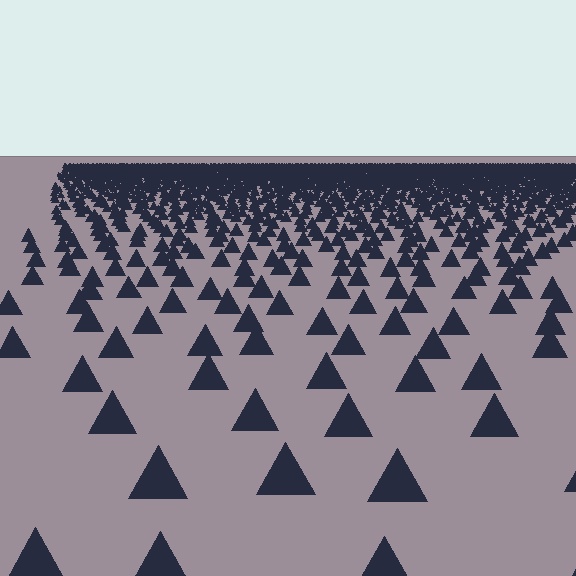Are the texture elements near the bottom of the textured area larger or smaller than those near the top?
Larger. Near the bottom, elements are closer to the viewer and appear at a bigger on-screen size.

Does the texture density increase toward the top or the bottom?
Density increases toward the top.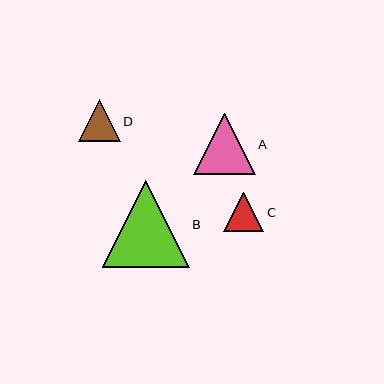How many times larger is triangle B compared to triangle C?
Triangle B is approximately 2.2 times the size of triangle C.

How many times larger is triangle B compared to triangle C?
Triangle B is approximately 2.2 times the size of triangle C.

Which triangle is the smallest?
Triangle C is the smallest with a size of approximately 40 pixels.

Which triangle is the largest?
Triangle B is the largest with a size of approximately 87 pixels.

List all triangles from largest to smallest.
From largest to smallest: B, A, D, C.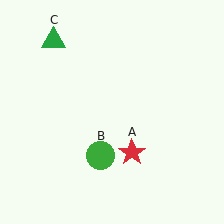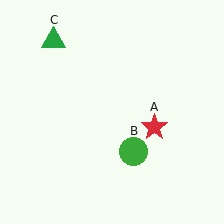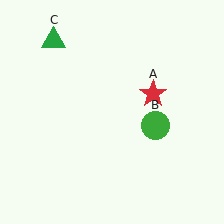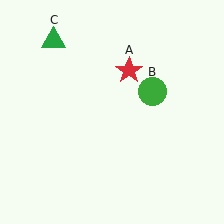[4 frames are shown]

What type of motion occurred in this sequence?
The red star (object A), green circle (object B) rotated counterclockwise around the center of the scene.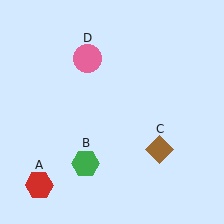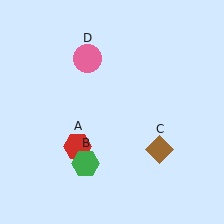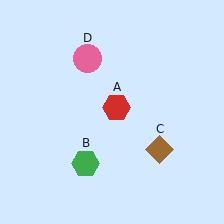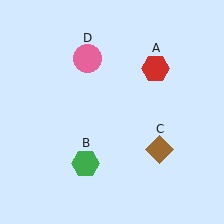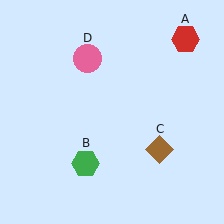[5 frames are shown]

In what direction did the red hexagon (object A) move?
The red hexagon (object A) moved up and to the right.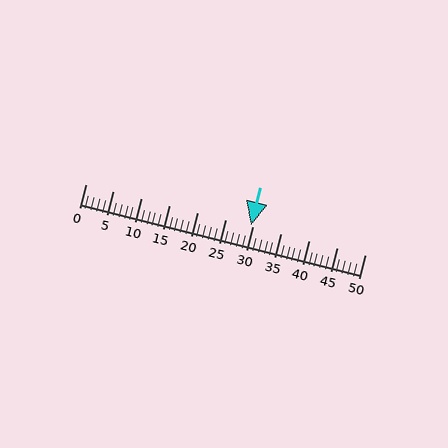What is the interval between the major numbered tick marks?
The major tick marks are spaced 5 units apart.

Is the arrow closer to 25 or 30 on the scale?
The arrow is closer to 30.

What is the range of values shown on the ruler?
The ruler shows values from 0 to 50.